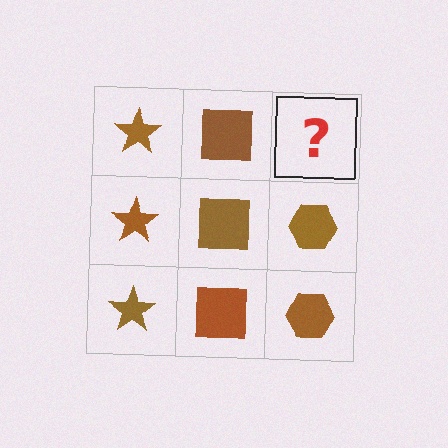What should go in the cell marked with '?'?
The missing cell should contain a brown hexagon.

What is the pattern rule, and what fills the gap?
The rule is that each column has a consistent shape. The gap should be filled with a brown hexagon.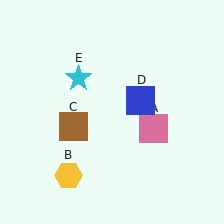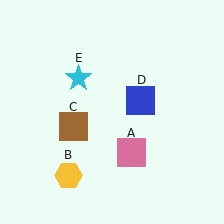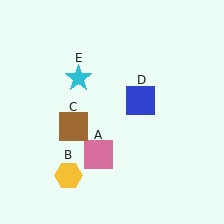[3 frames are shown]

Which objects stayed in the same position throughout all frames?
Yellow hexagon (object B) and brown square (object C) and blue square (object D) and cyan star (object E) remained stationary.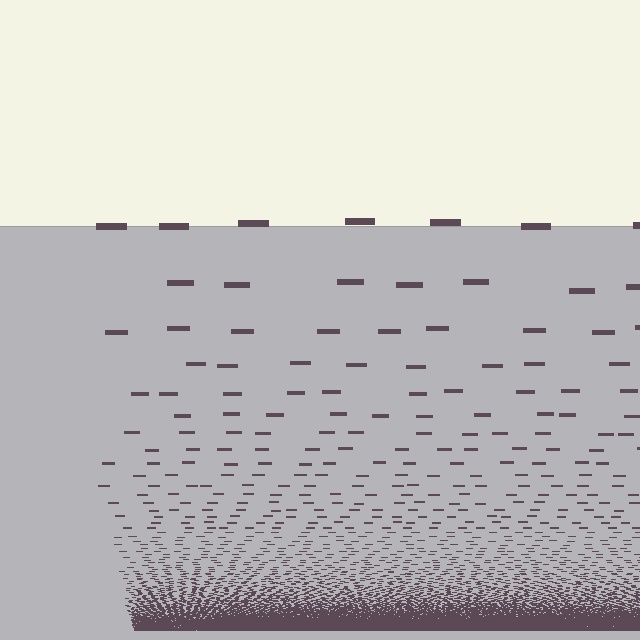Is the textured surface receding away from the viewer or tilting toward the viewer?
The surface appears to tilt toward the viewer. Texture elements get larger and sparser toward the top.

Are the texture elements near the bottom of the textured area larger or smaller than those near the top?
Smaller. The gradient is inverted — elements near the bottom are smaller and denser.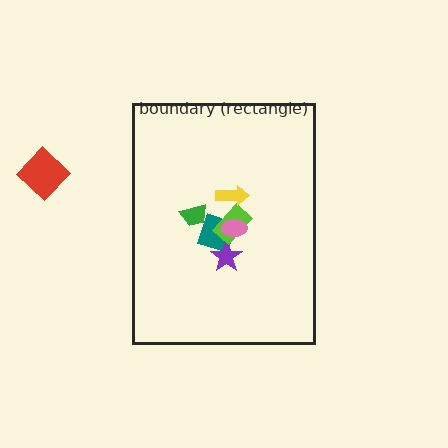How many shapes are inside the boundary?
6 inside, 1 outside.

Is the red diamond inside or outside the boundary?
Outside.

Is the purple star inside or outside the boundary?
Inside.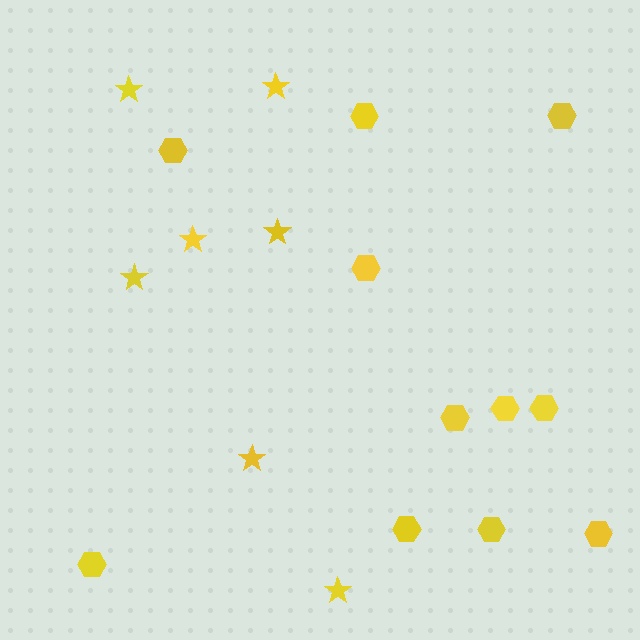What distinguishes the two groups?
There are 2 groups: one group of hexagons (11) and one group of stars (7).